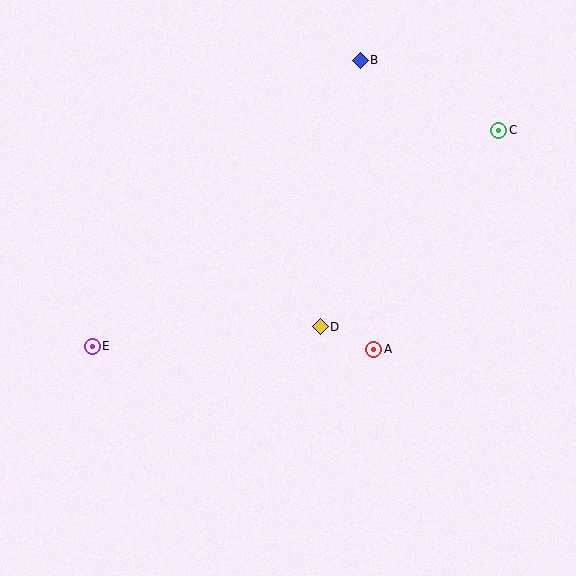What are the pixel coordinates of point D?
Point D is at (320, 327).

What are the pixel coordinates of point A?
Point A is at (374, 349).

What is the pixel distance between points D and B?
The distance between D and B is 270 pixels.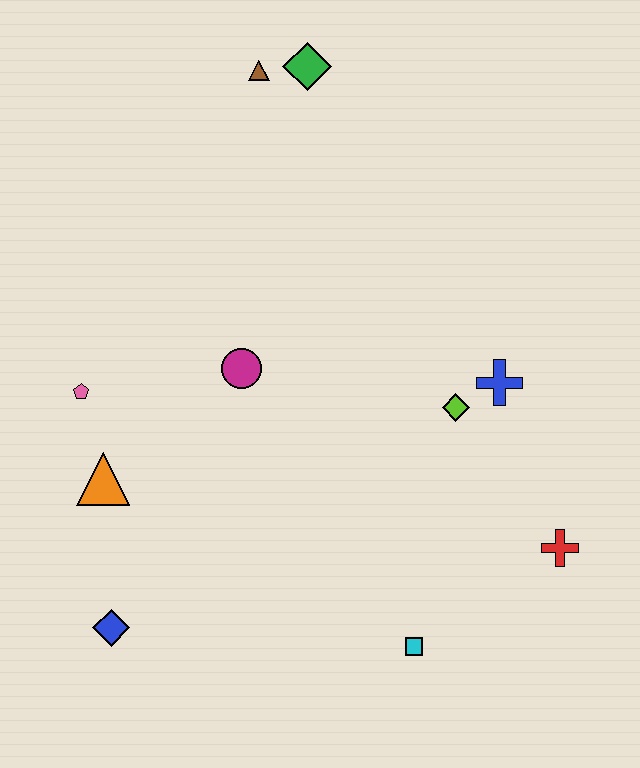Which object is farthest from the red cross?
The brown triangle is farthest from the red cross.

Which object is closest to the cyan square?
The red cross is closest to the cyan square.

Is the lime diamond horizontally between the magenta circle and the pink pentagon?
No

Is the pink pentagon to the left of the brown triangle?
Yes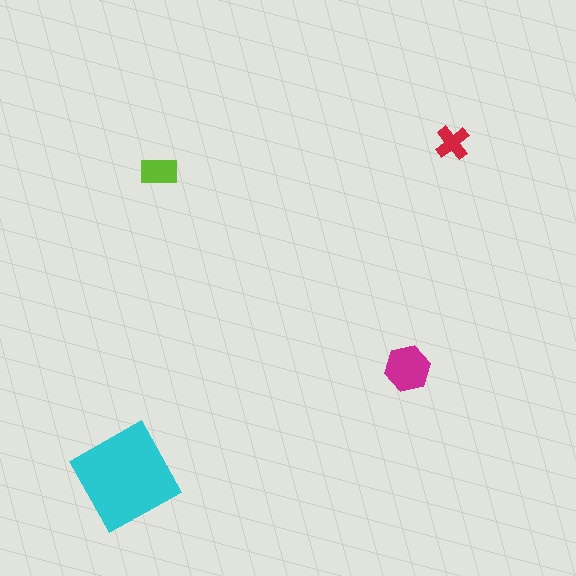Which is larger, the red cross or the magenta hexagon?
The magenta hexagon.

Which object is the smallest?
The red cross.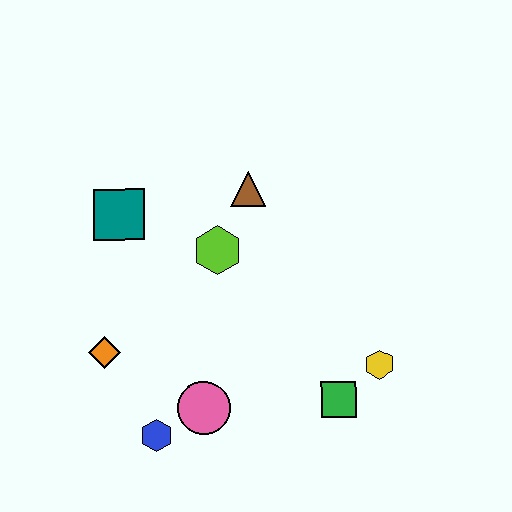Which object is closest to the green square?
The yellow hexagon is closest to the green square.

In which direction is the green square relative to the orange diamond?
The green square is to the right of the orange diamond.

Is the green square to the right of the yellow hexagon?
No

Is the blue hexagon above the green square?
No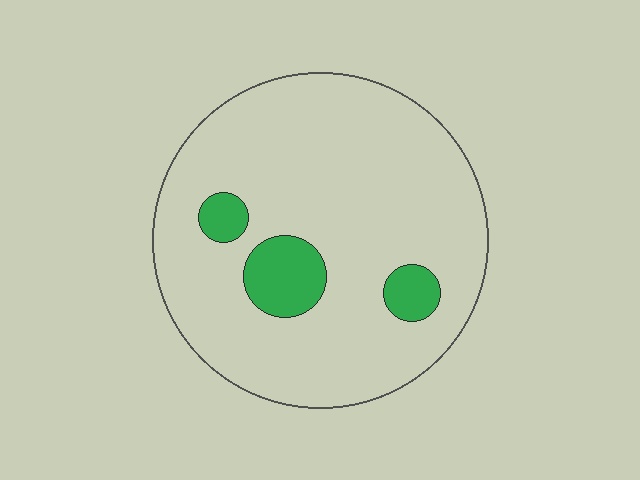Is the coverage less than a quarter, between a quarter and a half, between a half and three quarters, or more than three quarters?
Less than a quarter.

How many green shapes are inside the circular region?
3.